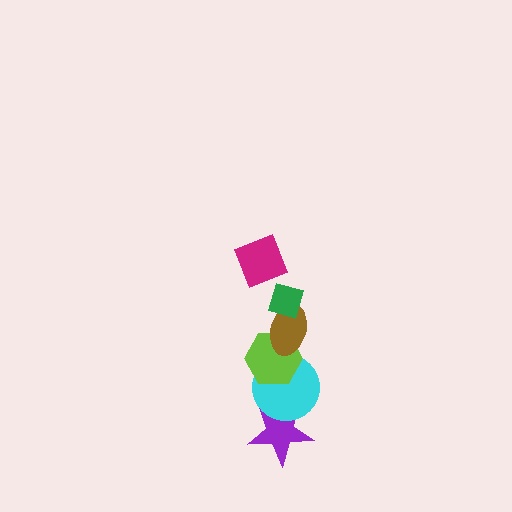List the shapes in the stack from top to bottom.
From top to bottom: the green diamond, the magenta diamond, the brown ellipse, the lime hexagon, the cyan circle, the purple star.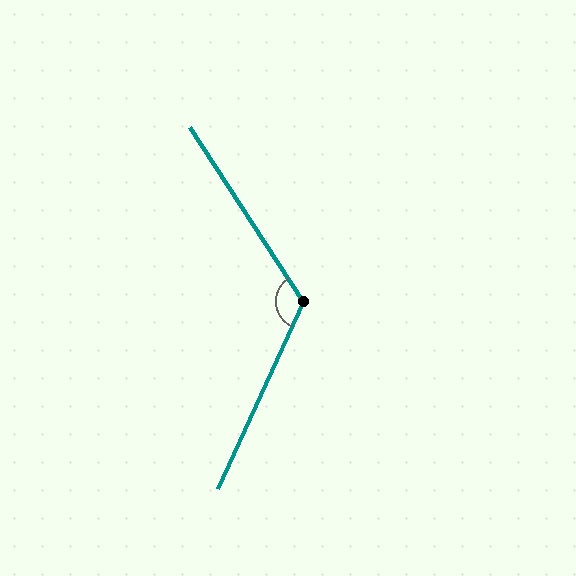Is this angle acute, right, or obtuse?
It is obtuse.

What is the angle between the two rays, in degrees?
Approximately 122 degrees.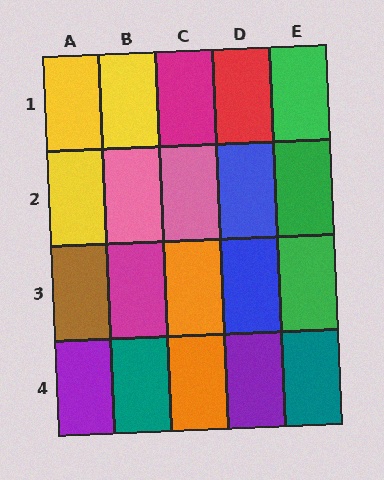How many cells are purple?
2 cells are purple.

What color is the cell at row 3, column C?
Orange.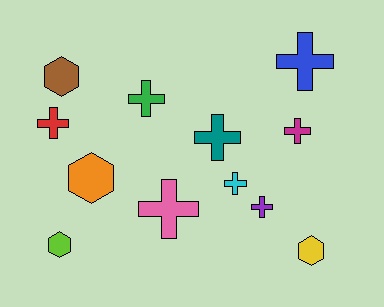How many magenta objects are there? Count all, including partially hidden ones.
There is 1 magenta object.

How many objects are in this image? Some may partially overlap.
There are 12 objects.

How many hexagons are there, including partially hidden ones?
There are 4 hexagons.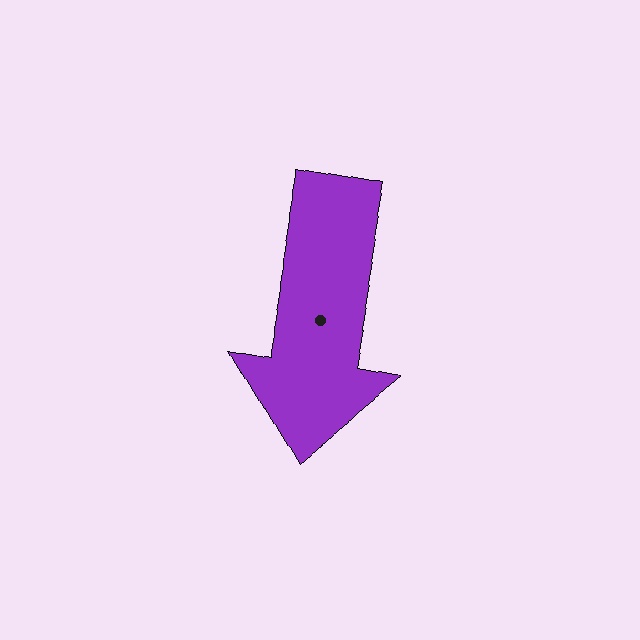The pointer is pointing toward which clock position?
Roughly 6 o'clock.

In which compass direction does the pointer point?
South.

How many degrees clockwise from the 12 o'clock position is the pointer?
Approximately 190 degrees.